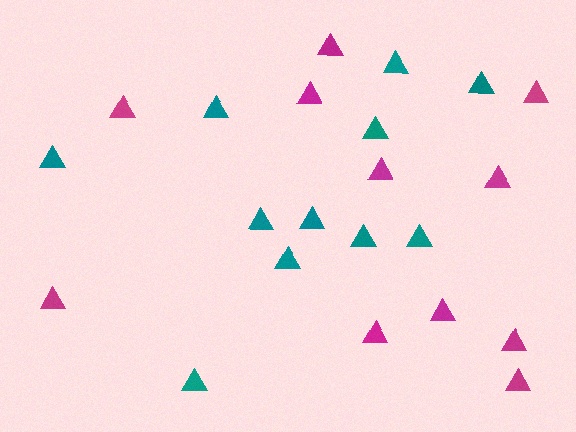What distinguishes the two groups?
There are 2 groups: one group of teal triangles (11) and one group of magenta triangles (11).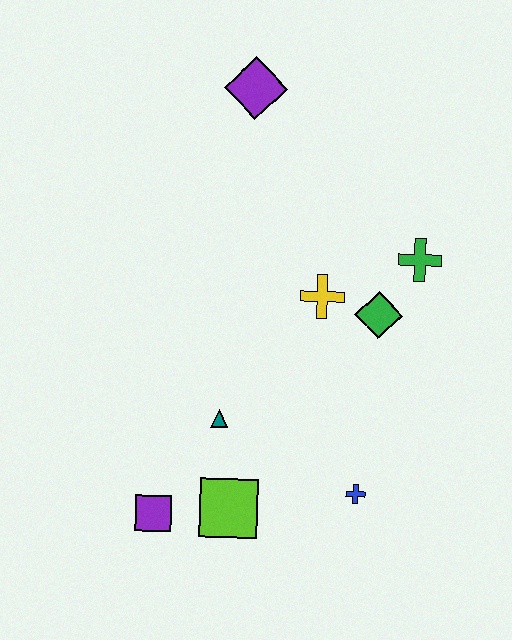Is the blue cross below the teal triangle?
Yes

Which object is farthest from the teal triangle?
The purple diamond is farthest from the teal triangle.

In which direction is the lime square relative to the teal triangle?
The lime square is below the teal triangle.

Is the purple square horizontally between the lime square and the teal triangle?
No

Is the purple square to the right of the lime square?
No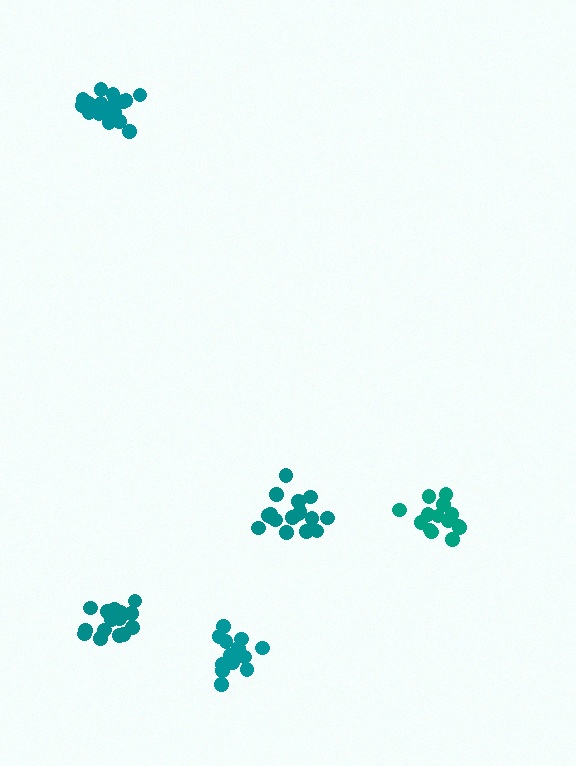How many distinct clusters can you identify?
There are 5 distinct clusters.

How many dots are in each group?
Group 1: 18 dots, Group 2: 17 dots, Group 3: 13 dots, Group 4: 14 dots, Group 5: 17 dots (79 total).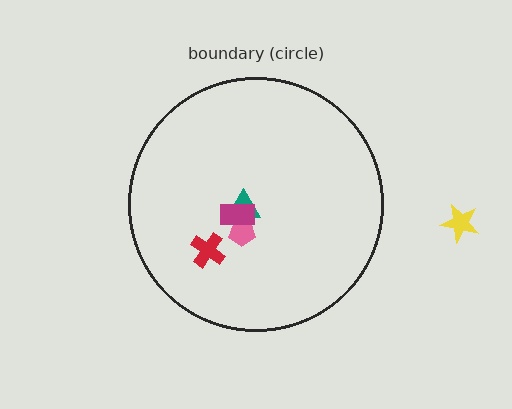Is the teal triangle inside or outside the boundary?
Inside.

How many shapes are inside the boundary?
4 inside, 1 outside.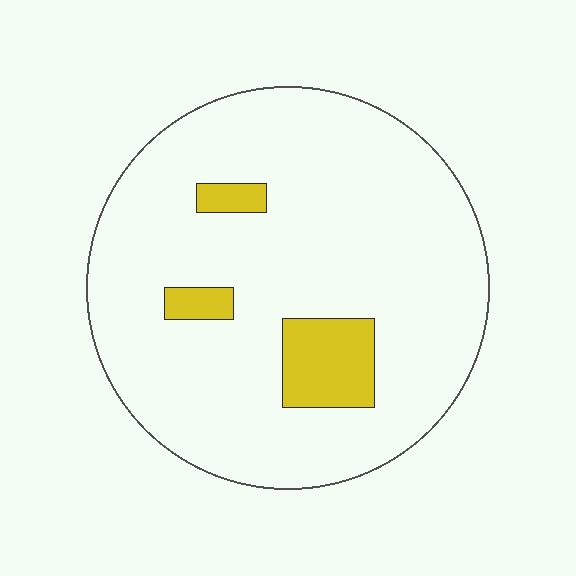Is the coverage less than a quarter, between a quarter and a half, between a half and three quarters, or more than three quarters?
Less than a quarter.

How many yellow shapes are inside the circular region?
3.